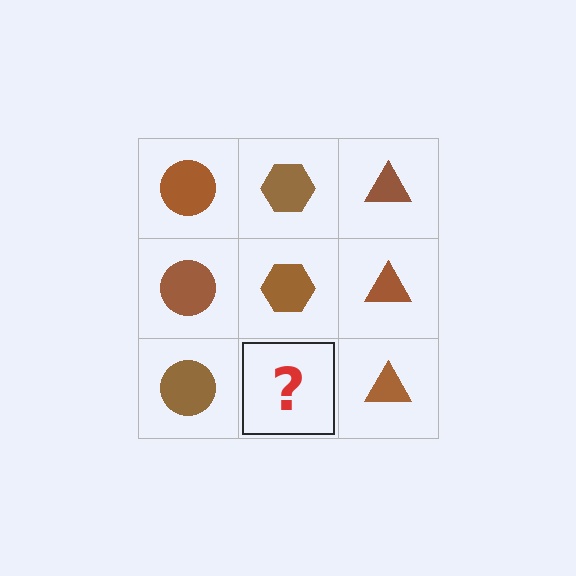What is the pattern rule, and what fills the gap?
The rule is that each column has a consistent shape. The gap should be filled with a brown hexagon.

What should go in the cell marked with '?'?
The missing cell should contain a brown hexagon.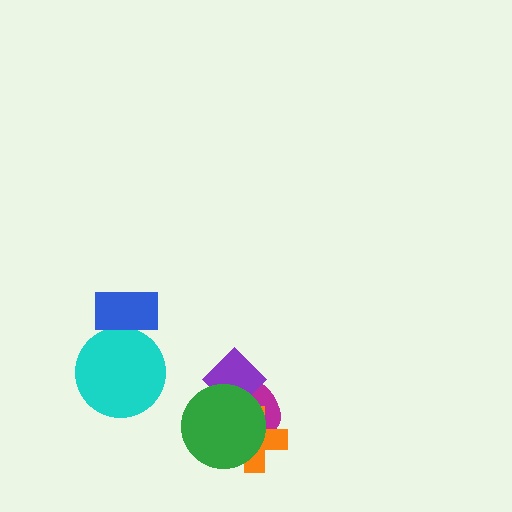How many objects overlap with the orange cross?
2 objects overlap with the orange cross.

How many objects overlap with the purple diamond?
2 objects overlap with the purple diamond.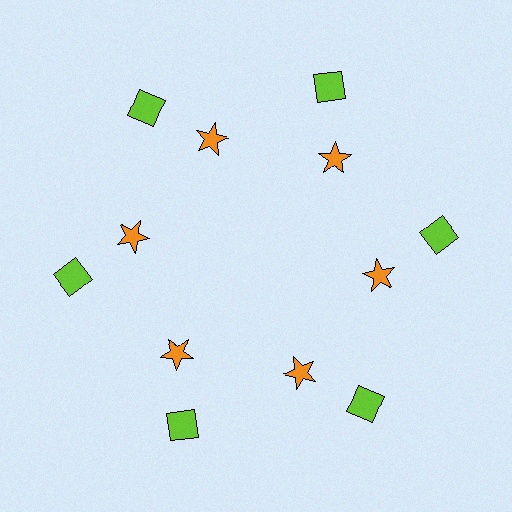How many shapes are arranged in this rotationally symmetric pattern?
There are 12 shapes, arranged in 6 groups of 2.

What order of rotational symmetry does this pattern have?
This pattern has 6-fold rotational symmetry.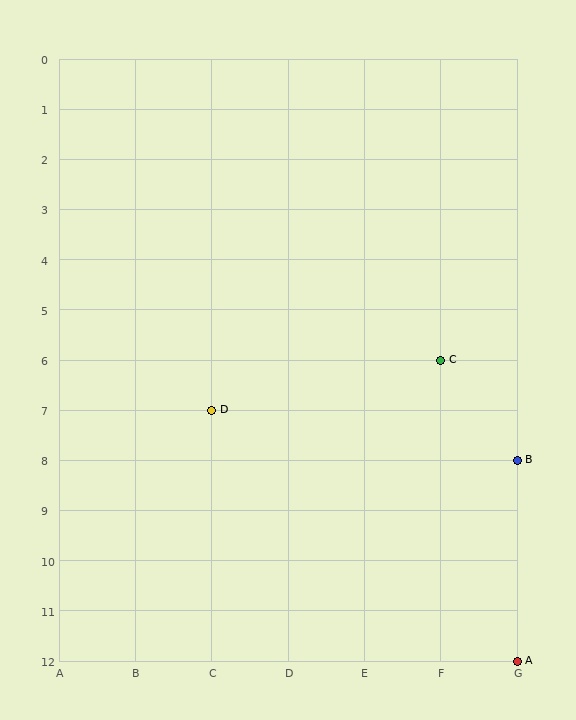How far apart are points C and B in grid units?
Points C and B are 1 column and 2 rows apart (about 2.2 grid units diagonally).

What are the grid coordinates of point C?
Point C is at grid coordinates (F, 6).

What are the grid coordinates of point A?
Point A is at grid coordinates (G, 12).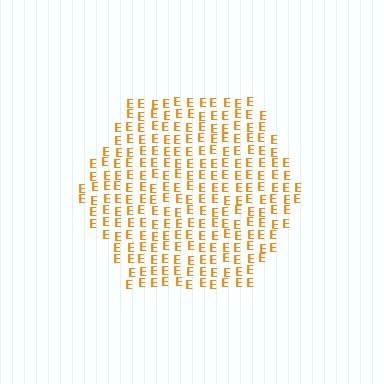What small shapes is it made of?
It is made of small letter E's.